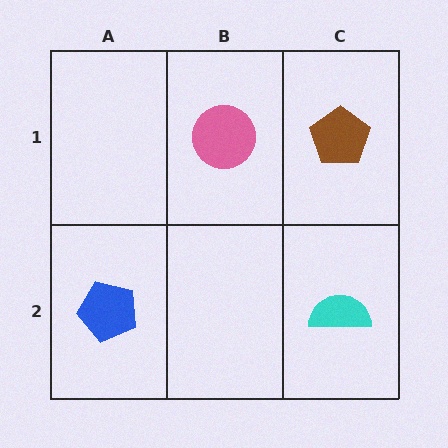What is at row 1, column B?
A pink circle.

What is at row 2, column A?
A blue pentagon.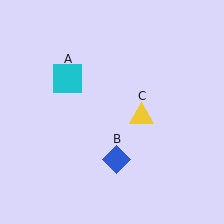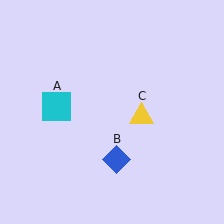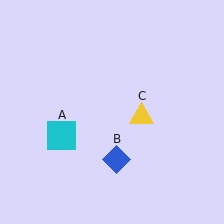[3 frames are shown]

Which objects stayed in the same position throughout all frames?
Blue diamond (object B) and yellow triangle (object C) remained stationary.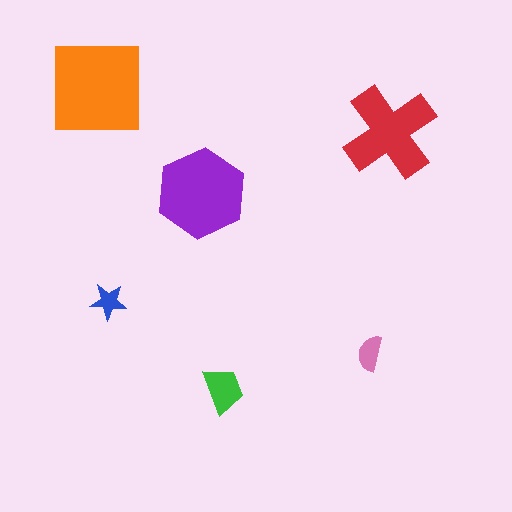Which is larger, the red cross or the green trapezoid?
The red cross.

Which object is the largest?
The orange square.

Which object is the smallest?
The blue star.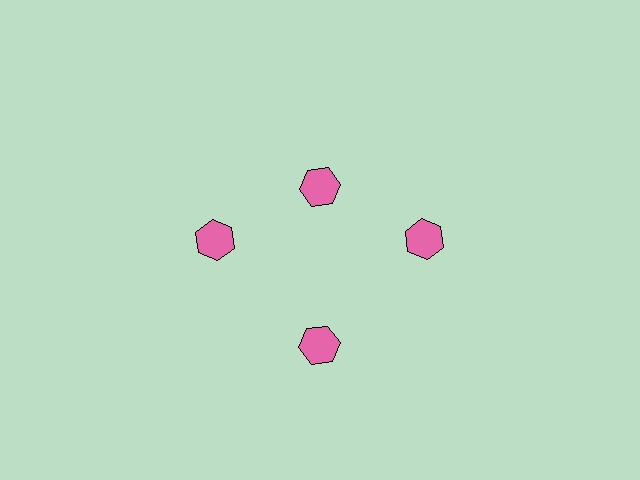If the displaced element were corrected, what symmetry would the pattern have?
It would have 4-fold rotational symmetry — the pattern would map onto itself every 90 degrees.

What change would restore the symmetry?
The symmetry would be restored by moving it outward, back onto the ring so that all 4 hexagons sit at equal angles and equal distance from the center.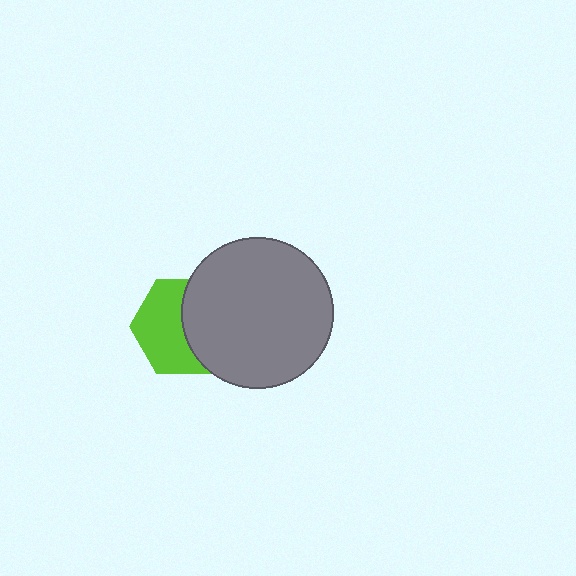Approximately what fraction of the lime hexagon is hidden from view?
Roughly 45% of the lime hexagon is hidden behind the gray circle.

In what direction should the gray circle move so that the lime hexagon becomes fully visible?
The gray circle should move right. That is the shortest direction to clear the overlap and leave the lime hexagon fully visible.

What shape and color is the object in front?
The object in front is a gray circle.